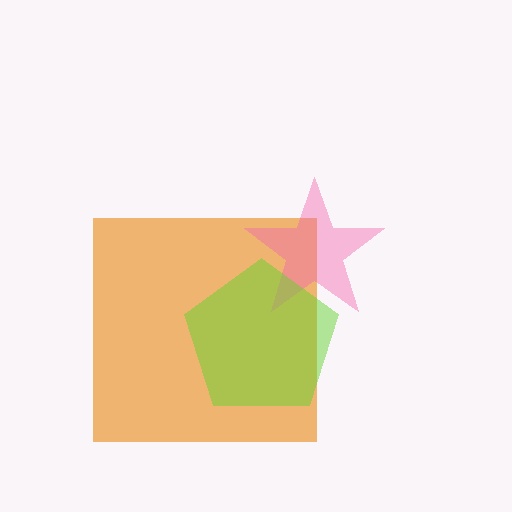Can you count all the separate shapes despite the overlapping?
Yes, there are 3 separate shapes.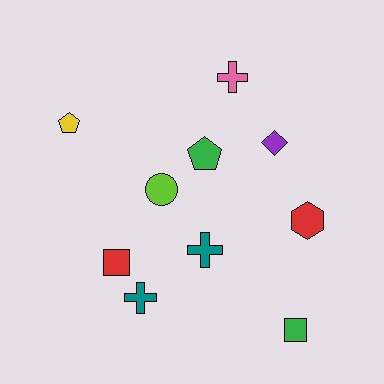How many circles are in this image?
There is 1 circle.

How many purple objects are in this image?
There is 1 purple object.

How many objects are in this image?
There are 10 objects.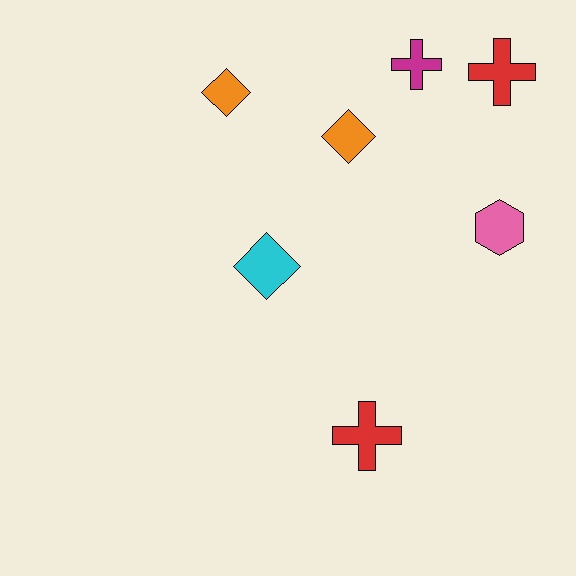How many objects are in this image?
There are 7 objects.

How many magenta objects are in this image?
There is 1 magenta object.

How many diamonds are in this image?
There are 3 diamonds.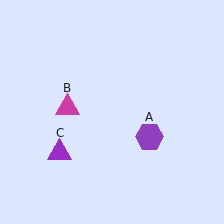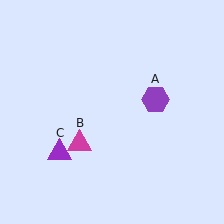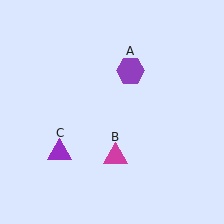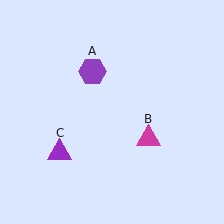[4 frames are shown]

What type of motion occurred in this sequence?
The purple hexagon (object A), magenta triangle (object B) rotated counterclockwise around the center of the scene.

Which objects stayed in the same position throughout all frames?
Purple triangle (object C) remained stationary.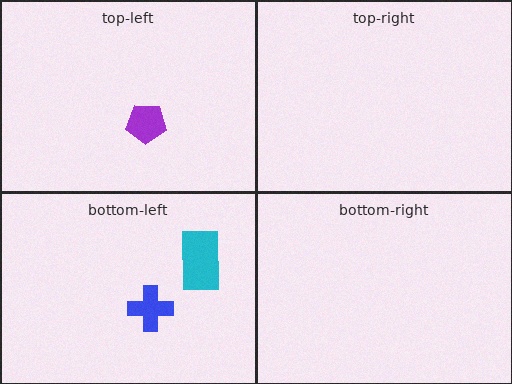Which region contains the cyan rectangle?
The bottom-left region.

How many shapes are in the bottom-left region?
2.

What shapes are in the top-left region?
The purple pentagon.